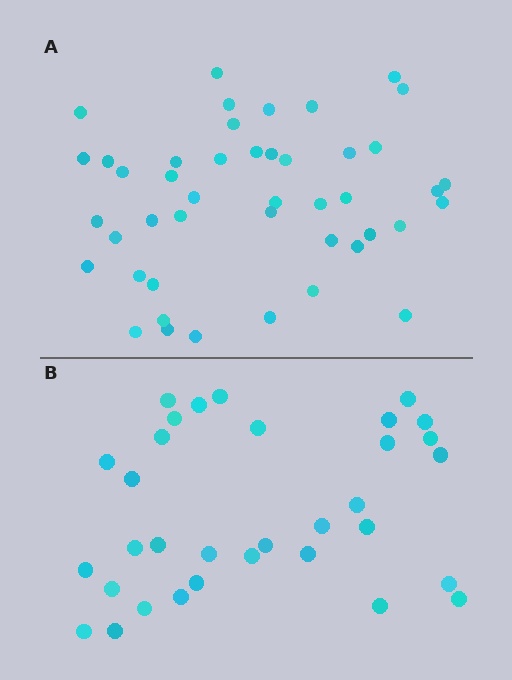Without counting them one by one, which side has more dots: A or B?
Region A (the top region) has more dots.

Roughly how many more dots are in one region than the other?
Region A has roughly 12 or so more dots than region B.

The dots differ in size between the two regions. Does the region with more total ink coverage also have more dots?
No. Region B has more total ink coverage because its dots are larger, but region A actually contains more individual dots. Total area can be misleading — the number of items is what matters here.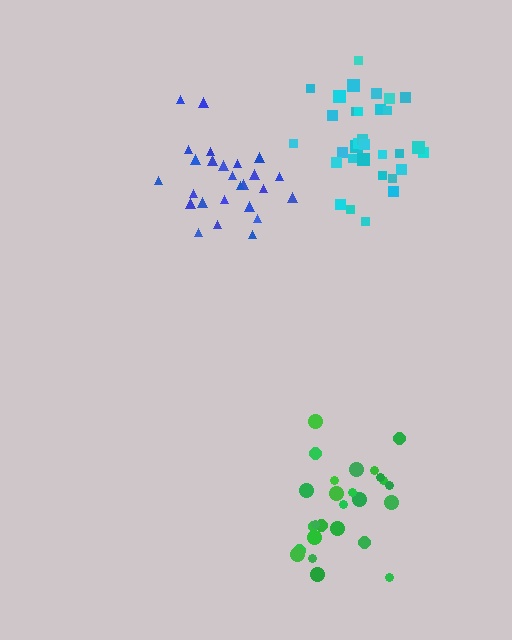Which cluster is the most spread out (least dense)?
Green.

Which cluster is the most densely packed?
Cyan.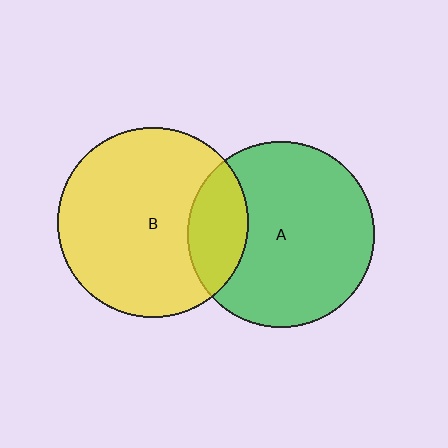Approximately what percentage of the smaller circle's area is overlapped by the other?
Approximately 20%.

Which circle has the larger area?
Circle B (yellow).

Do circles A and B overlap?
Yes.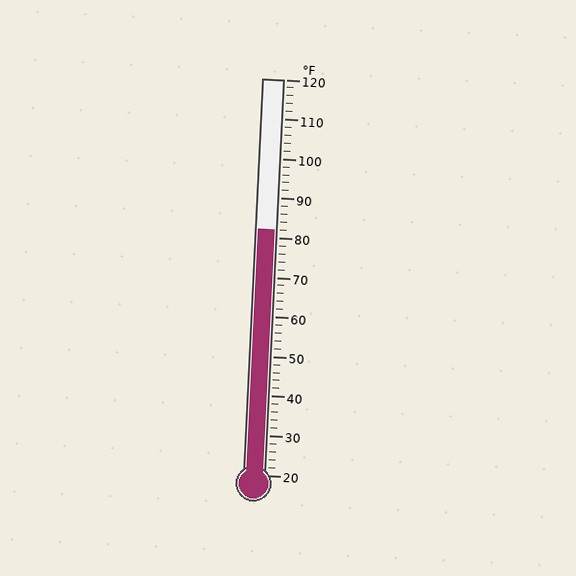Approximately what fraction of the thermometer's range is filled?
The thermometer is filled to approximately 60% of its range.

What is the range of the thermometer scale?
The thermometer scale ranges from 20°F to 120°F.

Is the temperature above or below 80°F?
The temperature is above 80°F.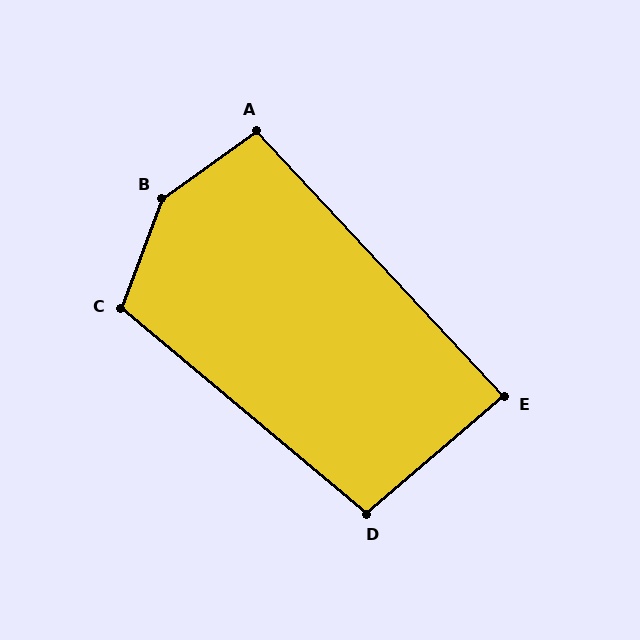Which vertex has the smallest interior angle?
E, at approximately 87 degrees.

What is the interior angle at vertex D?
Approximately 100 degrees (obtuse).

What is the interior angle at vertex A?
Approximately 97 degrees (obtuse).